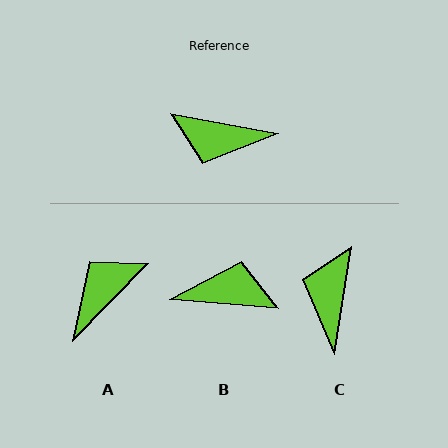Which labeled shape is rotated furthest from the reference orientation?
B, about 174 degrees away.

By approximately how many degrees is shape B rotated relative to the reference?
Approximately 174 degrees clockwise.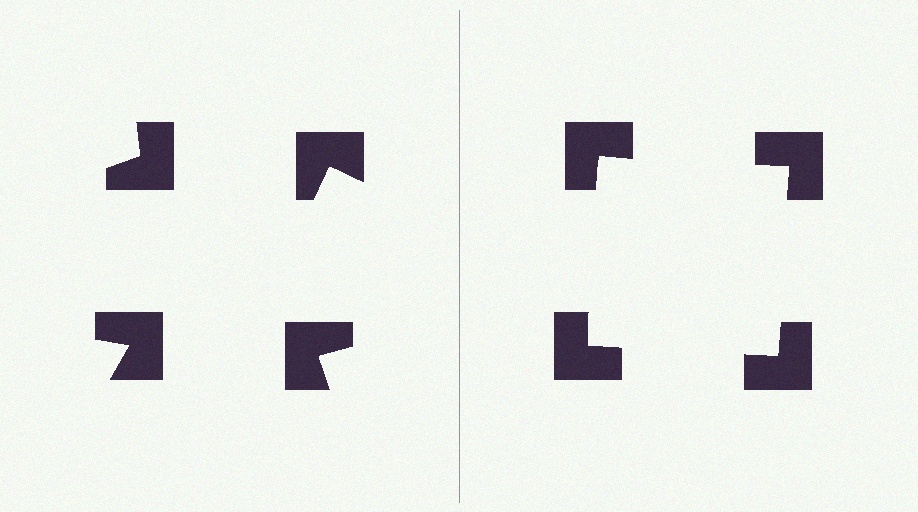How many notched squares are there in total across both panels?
8 — 4 on each side.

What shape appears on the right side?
An illusory square.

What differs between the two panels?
The notched squares are positioned identically on both sides; only the wedge orientations differ. On the right they align to a square; on the left they are misaligned.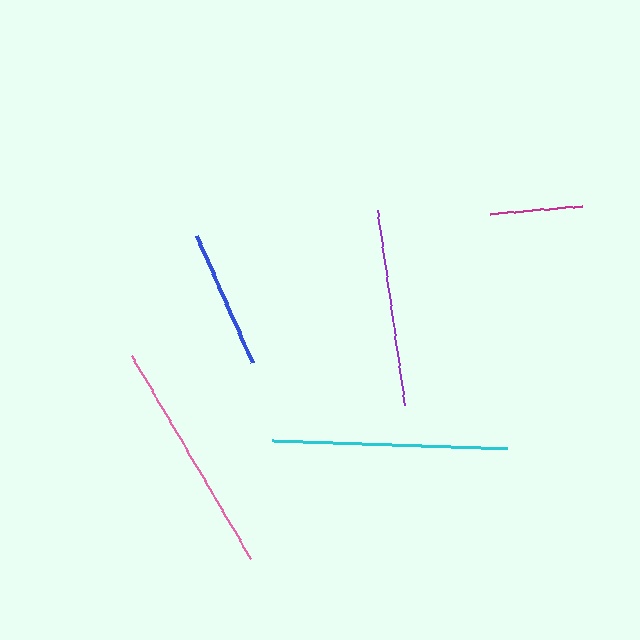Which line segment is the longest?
The pink line is the longest at approximately 235 pixels.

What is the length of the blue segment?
The blue segment is approximately 138 pixels long.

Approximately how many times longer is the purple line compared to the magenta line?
The purple line is approximately 2.1 times the length of the magenta line.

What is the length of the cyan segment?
The cyan segment is approximately 235 pixels long.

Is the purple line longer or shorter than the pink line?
The pink line is longer than the purple line.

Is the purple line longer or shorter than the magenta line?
The purple line is longer than the magenta line.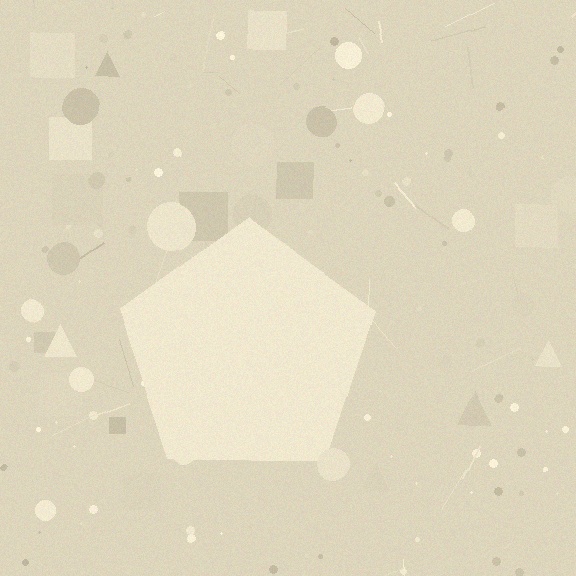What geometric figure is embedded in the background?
A pentagon is embedded in the background.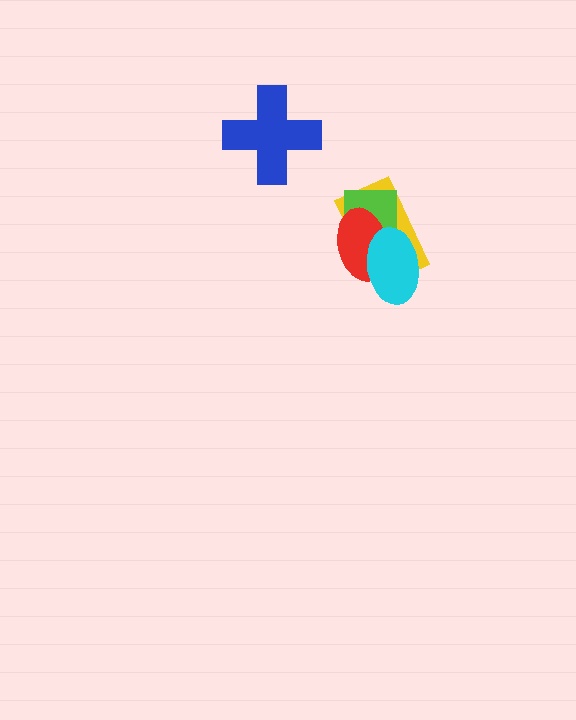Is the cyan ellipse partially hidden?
No, no other shape covers it.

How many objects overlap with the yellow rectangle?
3 objects overlap with the yellow rectangle.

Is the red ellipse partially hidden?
Yes, it is partially covered by another shape.